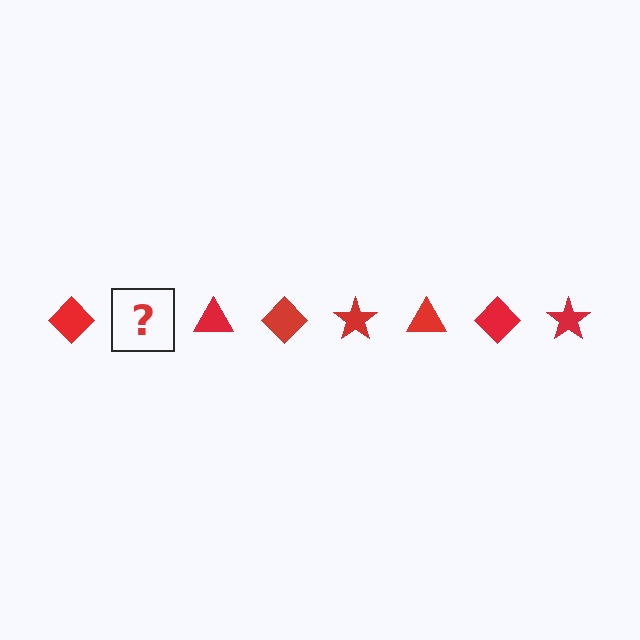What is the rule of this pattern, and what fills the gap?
The rule is that the pattern cycles through diamond, star, triangle shapes in red. The gap should be filled with a red star.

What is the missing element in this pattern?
The missing element is a red star.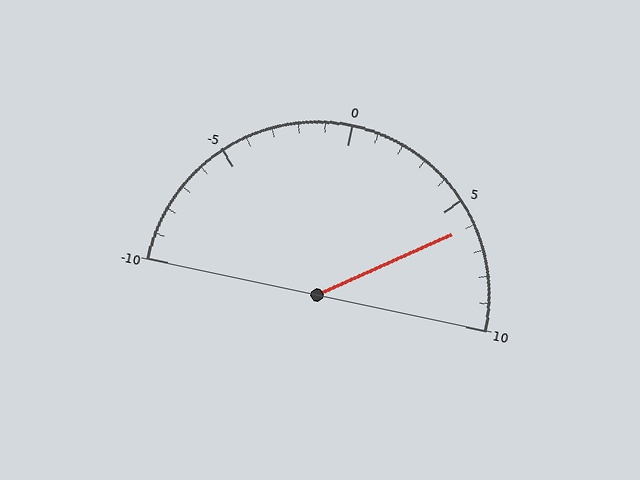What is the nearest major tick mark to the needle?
The nearest major tick mark is 5.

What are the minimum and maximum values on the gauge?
The gauge ranges from -10 to 10.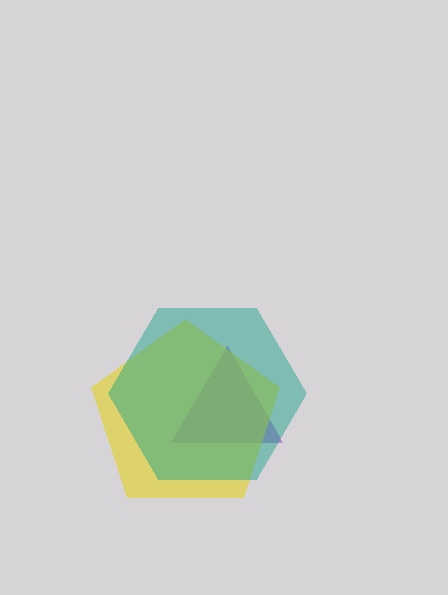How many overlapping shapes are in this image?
There are 3 overlapping shapes in the image.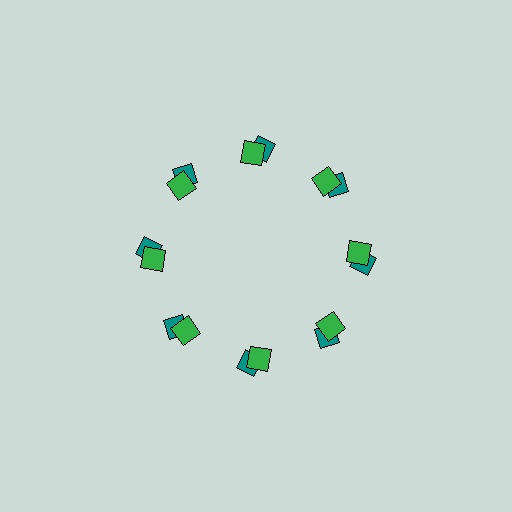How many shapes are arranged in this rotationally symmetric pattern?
There are 16 shapes, arranged in 8 groups of 2.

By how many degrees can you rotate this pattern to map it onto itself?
The pattern maps onto itself every 45 degrees of rotation.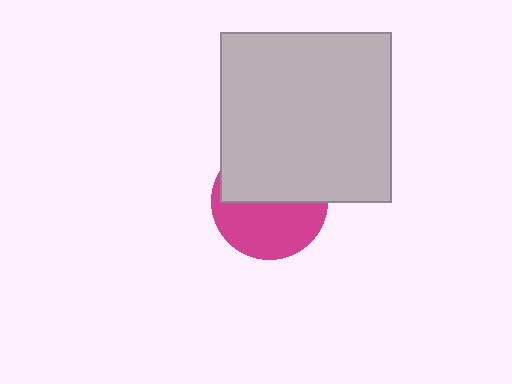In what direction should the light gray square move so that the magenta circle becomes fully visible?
The light gray square should move up. That is the shortest direction to clear the overlap and leave the magenta circle fully visible.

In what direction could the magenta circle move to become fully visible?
The magenta circle could move down. That would shift it out from behind the light gray square entirely.